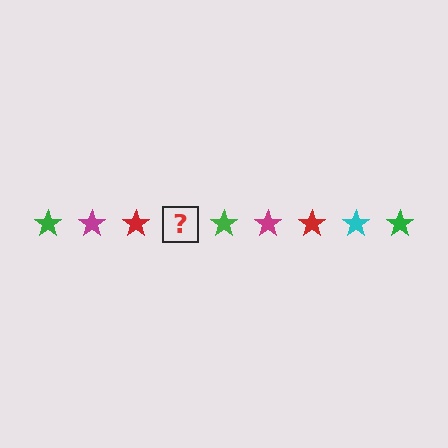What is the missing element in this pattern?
The missing element is a cyan star.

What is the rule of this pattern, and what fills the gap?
The rule is that the pattern cycles through green, magenta, red, cyan stars. The gap should be filled with a cyan star.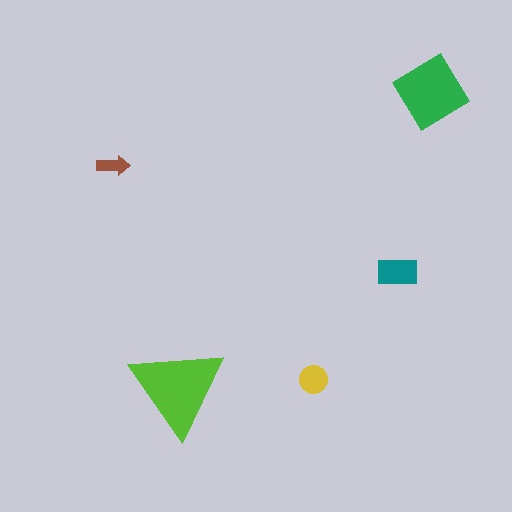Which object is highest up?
The green diamond is topmost.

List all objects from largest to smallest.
The lime triangle, the green diamond, the teal rectangle, the yellow circle, the brown arrow.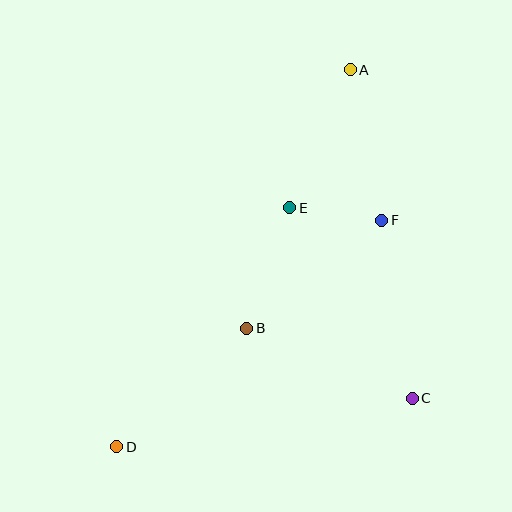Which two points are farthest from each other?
Points A and D are farthest from each other.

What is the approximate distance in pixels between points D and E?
The distance between D and E is approximately 295 pixels.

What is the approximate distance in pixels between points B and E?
The distance between B and E is approximately 128 pixels.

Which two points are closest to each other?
Points E and F are closest to each other.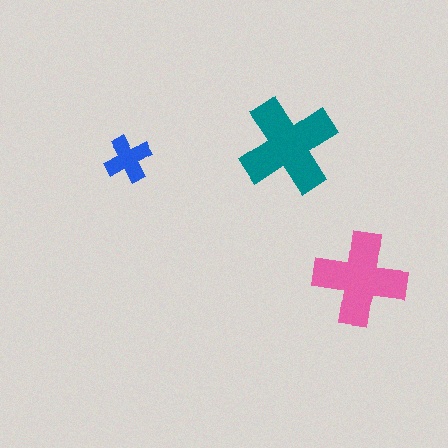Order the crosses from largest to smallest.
the teal one, the pink one, the blue one.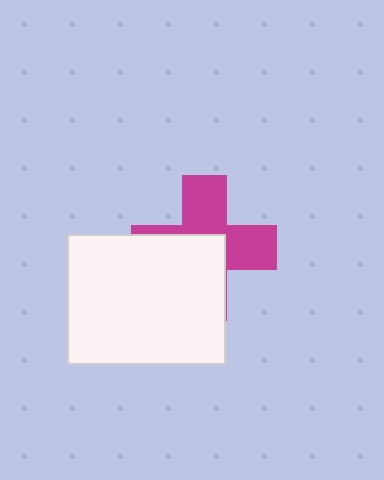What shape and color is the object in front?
The object in front is a white rectangle.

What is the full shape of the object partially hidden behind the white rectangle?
The partially hidden object is a magenta cross.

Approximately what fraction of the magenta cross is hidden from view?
Roughly 51% of the magenta cross is hidden behind the white rectangle.